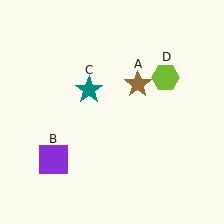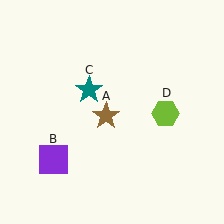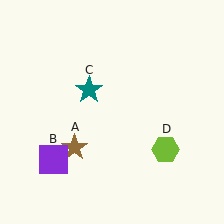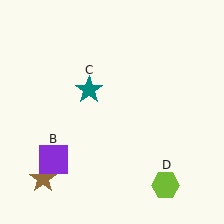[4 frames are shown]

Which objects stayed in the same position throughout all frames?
Purple square (object B) and teal star (object C) remained stationary.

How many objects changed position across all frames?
2 objects changed position: brown star (object A), lime hexagon (object D).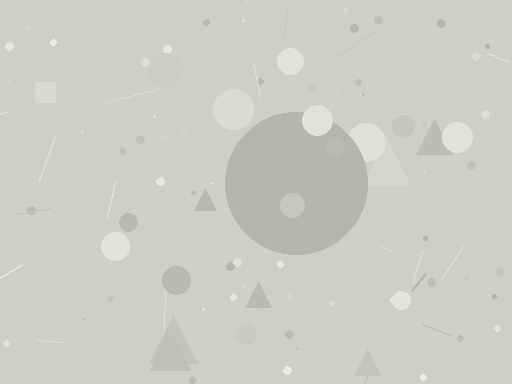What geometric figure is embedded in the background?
A circle is embedded in the background.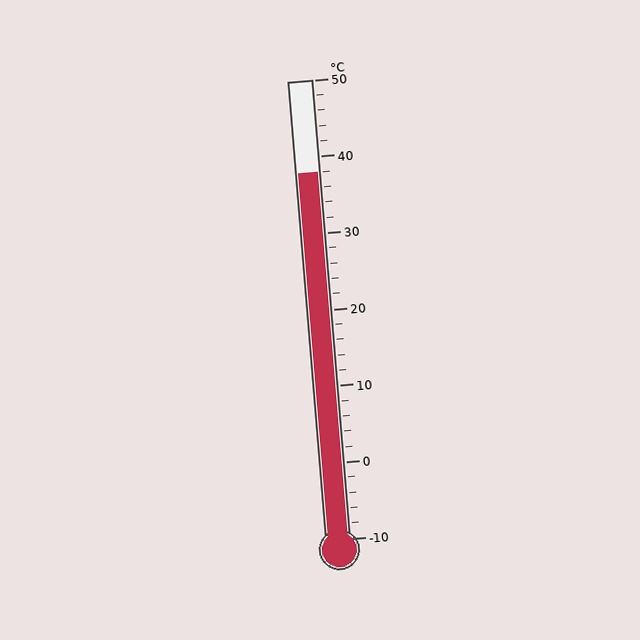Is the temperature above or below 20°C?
The temperature is above 20°C.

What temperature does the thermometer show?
The thermometer shows approximately 38°C.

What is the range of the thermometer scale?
The thermometer scale ranges from -10°C to 50°C.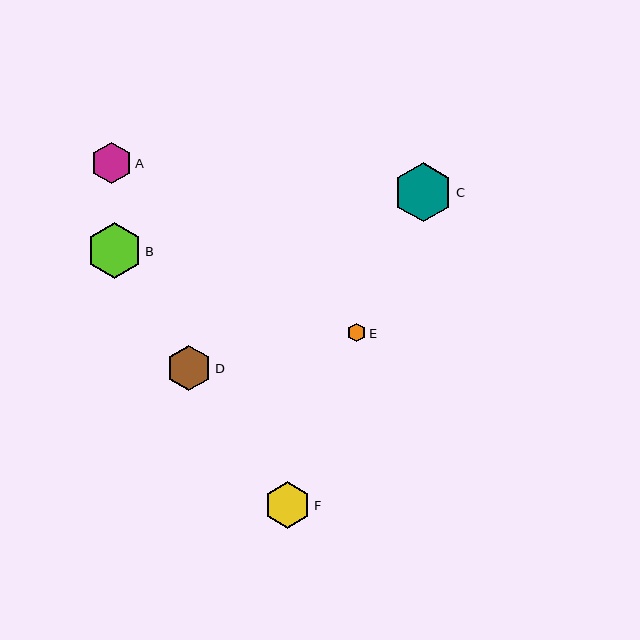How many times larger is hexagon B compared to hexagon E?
Hexagon B is approximately 3.0 times the size of hexagon E.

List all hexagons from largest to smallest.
From largest to smallest: C, B, F, D, A, E.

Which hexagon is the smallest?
Hexagon E is the smallest with a size of approximately 18 pixels.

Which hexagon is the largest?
Hexagon C is the largest with a size of approximately 59 pixels.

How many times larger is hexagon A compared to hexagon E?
Hexagon A is approximately 2.2 times the size of hexagon E.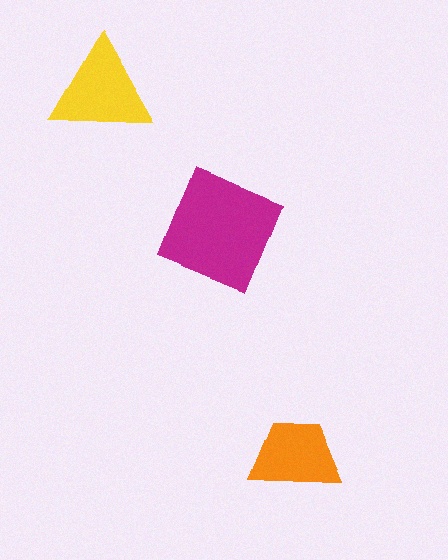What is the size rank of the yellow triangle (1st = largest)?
2nd.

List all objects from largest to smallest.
The magenta square, the yellow triangle, the orange trapezoid.